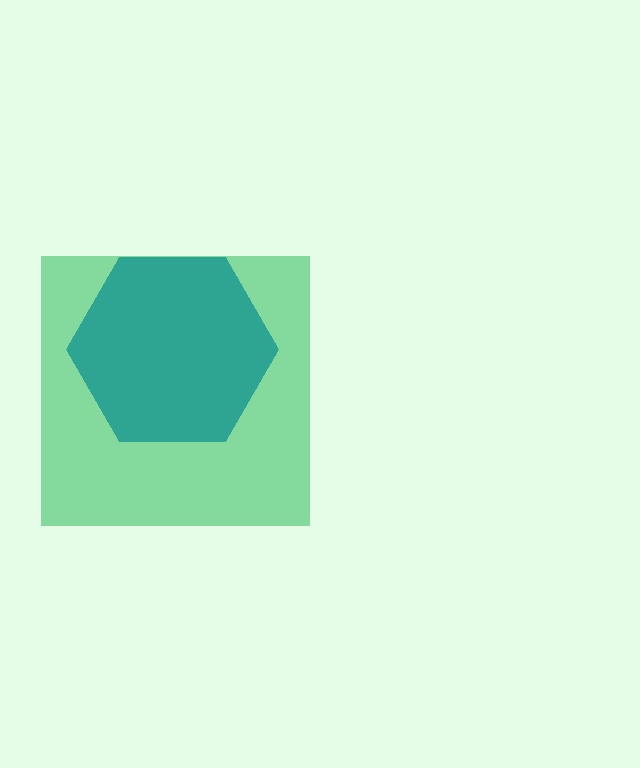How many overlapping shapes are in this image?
There are 2 overlapping shapes in the image.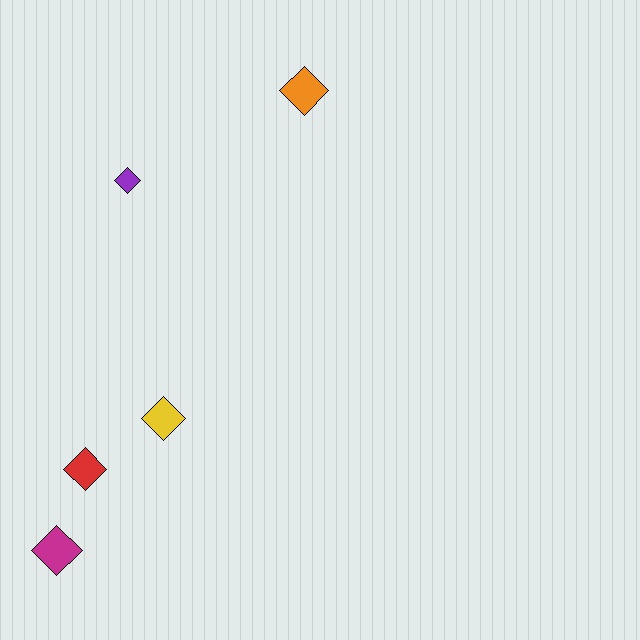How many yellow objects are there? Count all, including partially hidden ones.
There is 1 yellow object.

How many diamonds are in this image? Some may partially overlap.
There are 5 diamonds.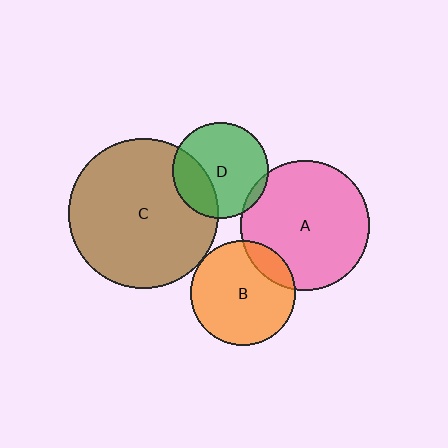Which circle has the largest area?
Circle C (brown).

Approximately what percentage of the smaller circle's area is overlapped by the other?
Approximately 25%.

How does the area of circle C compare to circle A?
Approximately 1.3 times.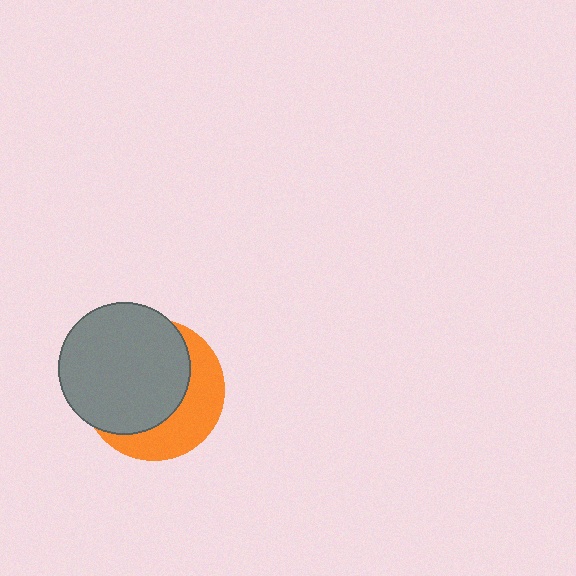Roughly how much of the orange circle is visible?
A small part of it is visible (roughly 38%).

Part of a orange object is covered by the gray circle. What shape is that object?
It is a circle.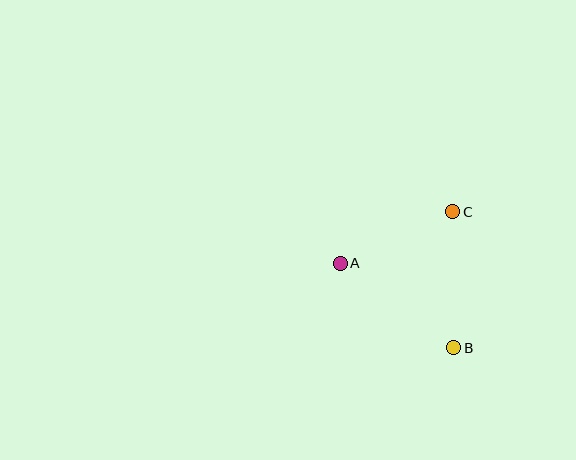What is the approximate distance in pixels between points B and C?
The distance between B and C is approximately 136 pixels.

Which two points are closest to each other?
Points A and C are closest to each other.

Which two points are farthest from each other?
Points A and B are farthest from each other.